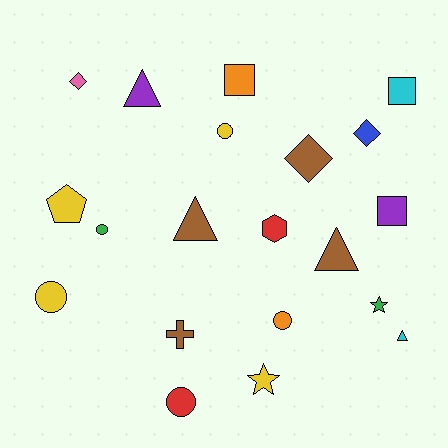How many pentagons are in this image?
There is 1 pentagon.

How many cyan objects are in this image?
There are 2 cyan objects.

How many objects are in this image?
There are 20 objects.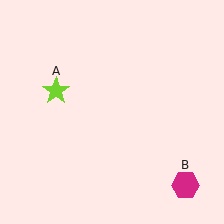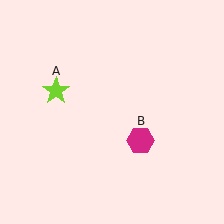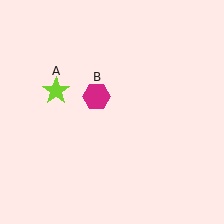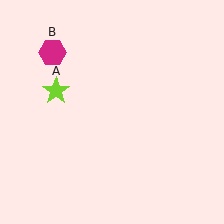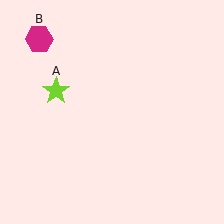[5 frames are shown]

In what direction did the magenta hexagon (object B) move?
The magenta hexagon (object B) moved up and to the left.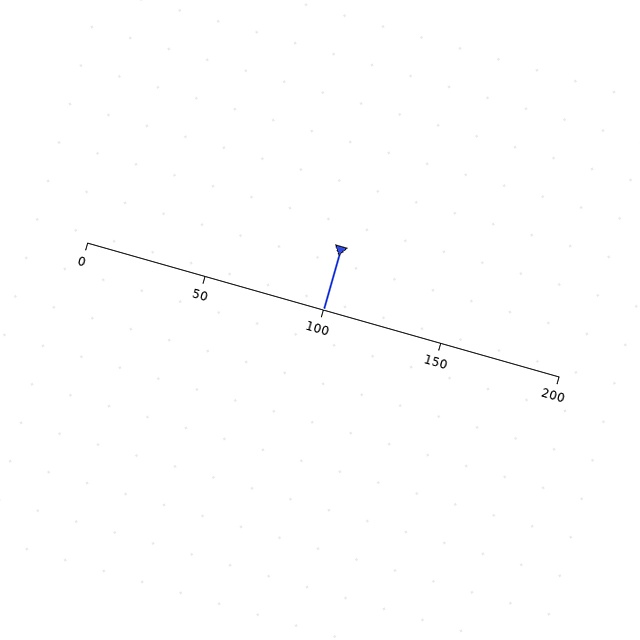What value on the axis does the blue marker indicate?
The marker indicates approximately 100.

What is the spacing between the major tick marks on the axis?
The major ticks are spaced 50 apart.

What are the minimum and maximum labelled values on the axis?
The axis runs from 0 to 200.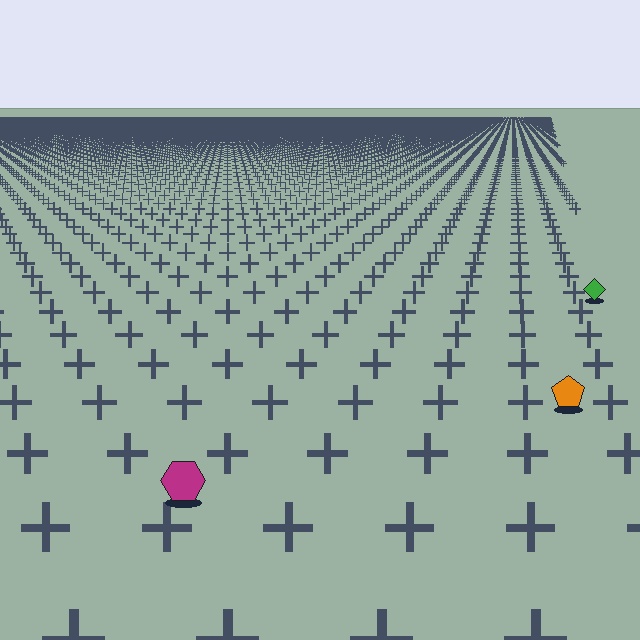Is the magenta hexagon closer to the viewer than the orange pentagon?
Yes. The magenta hexagon is closer — you can tell from the texture gradient: the ground texture is coarser near it.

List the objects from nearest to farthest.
From nearest to farthest: the magenta hexagon, the orange pentagon, the green diamond.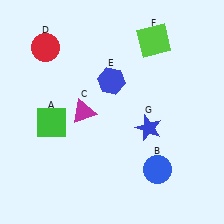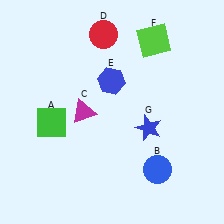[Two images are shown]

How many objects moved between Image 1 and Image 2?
1 object moved between the two images.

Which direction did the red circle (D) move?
The red circle (D) moved right.